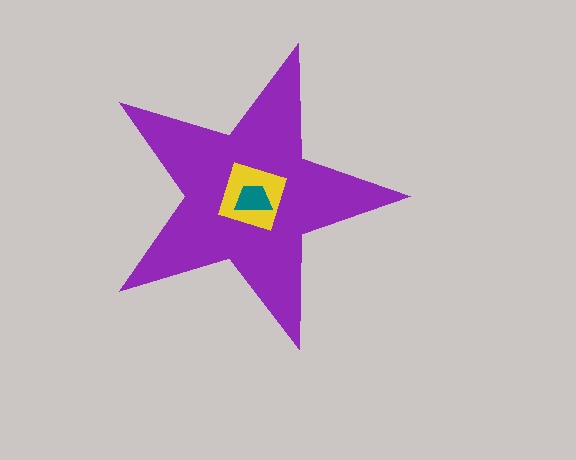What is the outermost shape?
The purple star.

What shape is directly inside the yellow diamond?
The teal trapezoid.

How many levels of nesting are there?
3.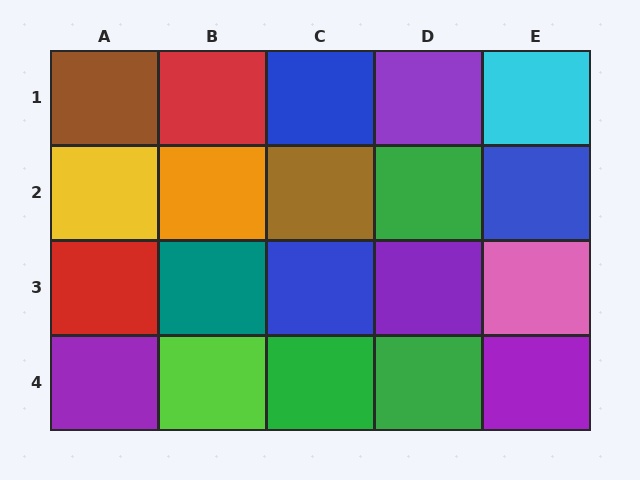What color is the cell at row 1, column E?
Cyan.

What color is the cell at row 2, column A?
Yellow.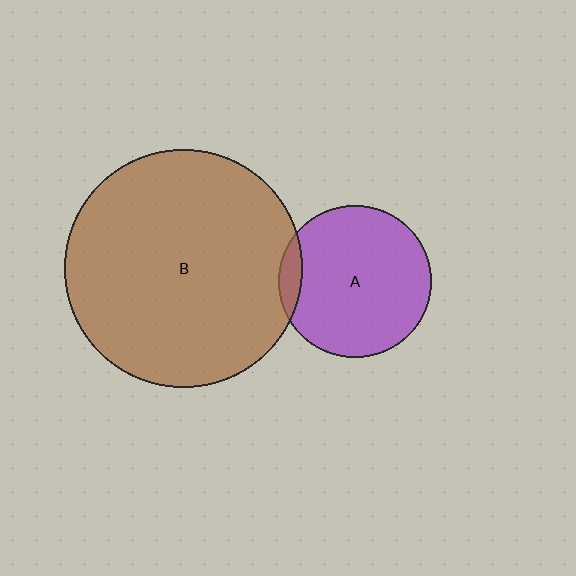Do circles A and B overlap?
Yes.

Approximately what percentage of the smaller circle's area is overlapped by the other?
Approximately 10%.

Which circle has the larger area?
Circle B (brown).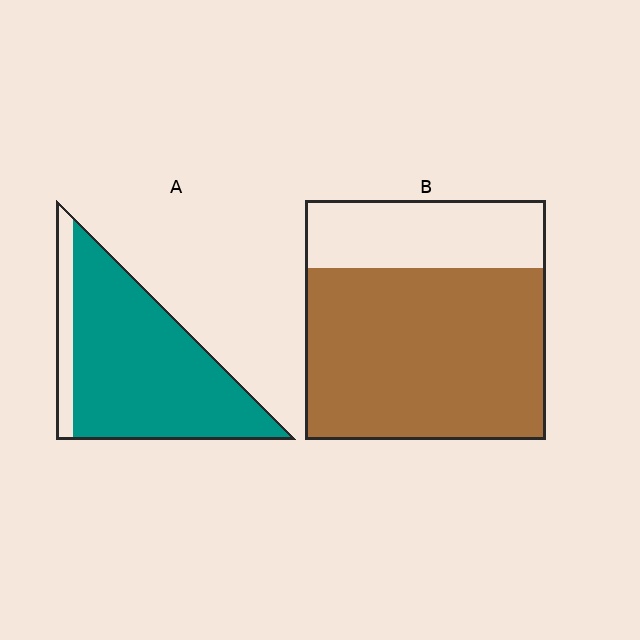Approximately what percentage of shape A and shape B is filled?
A is approximately 85% and B is approximately 70%.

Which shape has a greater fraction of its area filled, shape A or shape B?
Shape A.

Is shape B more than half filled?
Yes.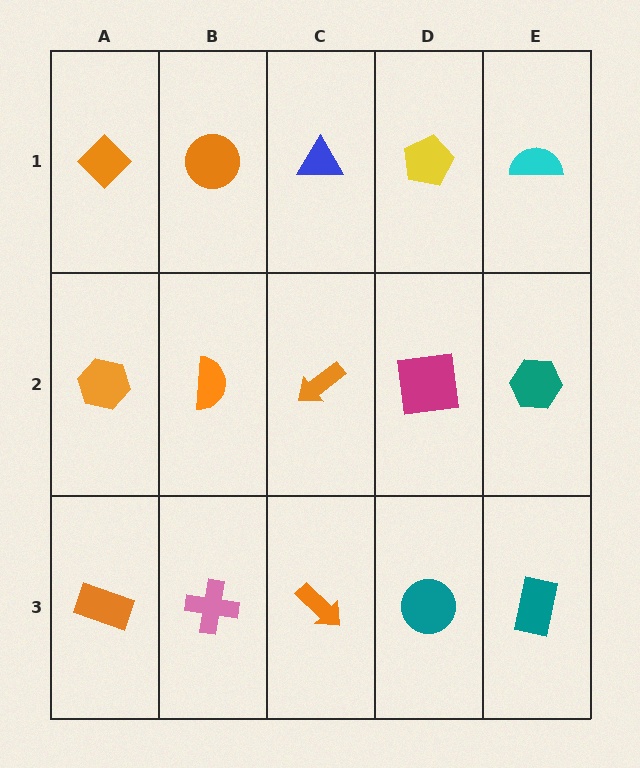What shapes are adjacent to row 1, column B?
An orange semicircle (row 2, column B), an orange diamond (row 1, column A), a blue triangle (row 1, column C).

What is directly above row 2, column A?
An orange diamond.